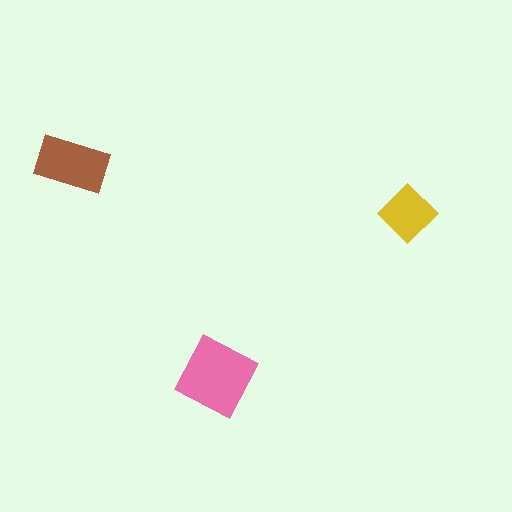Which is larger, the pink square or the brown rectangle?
The pink square.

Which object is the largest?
The pink square.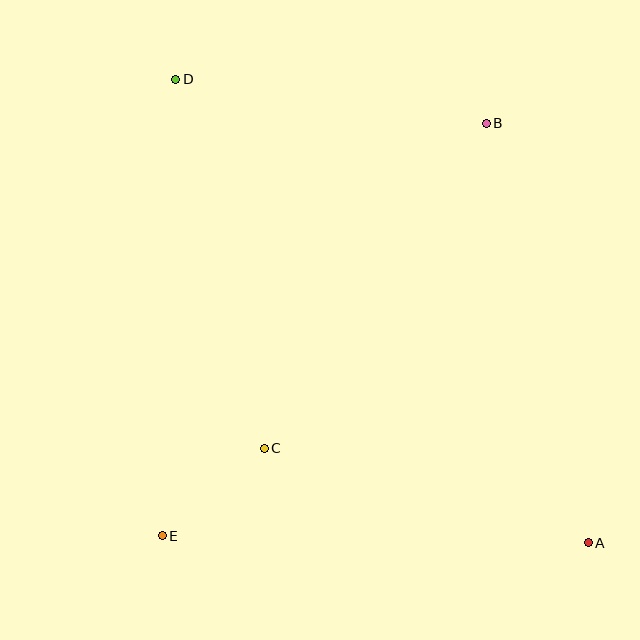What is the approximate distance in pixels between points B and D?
The distance between B and D is approximately 313 pixels.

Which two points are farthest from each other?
Points A and D are farthest from each other.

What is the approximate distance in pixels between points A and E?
The distance between A and E is approximately 426 pixels.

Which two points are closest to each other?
Points C and E are closest to each other.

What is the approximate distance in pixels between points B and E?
The distance between B and E is approximately 524 pixels.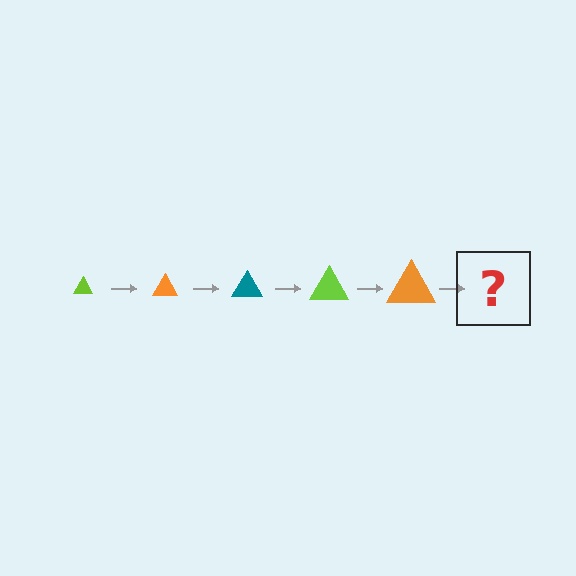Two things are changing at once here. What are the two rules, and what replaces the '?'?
The two rules are that the triangle grows larger each step and the color cycles through lime, orange, and teal. The '?' should be a teal triangle, larger than the previous one.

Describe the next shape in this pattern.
It should be a teal triangle, larger than the previous one.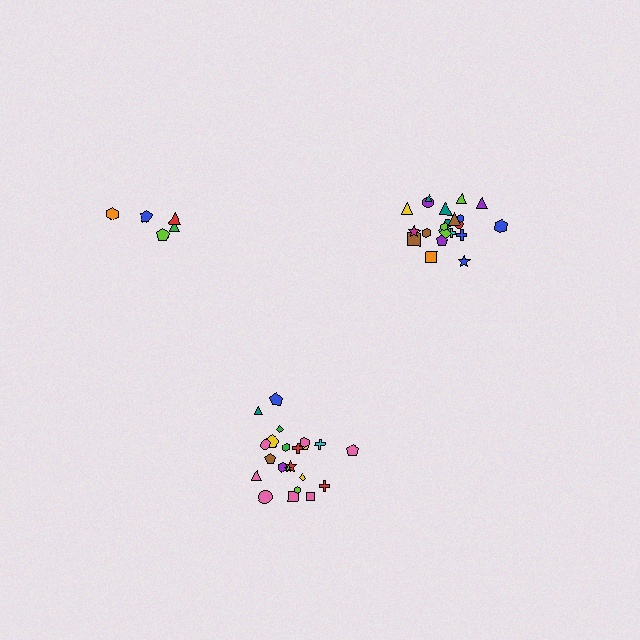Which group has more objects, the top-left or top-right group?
The top-right group.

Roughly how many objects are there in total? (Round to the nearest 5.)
Roughly 50 objects in total.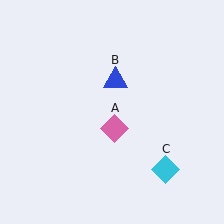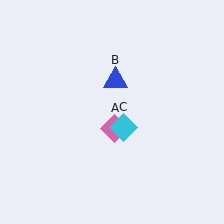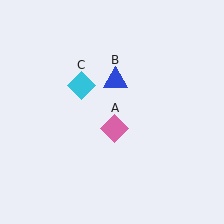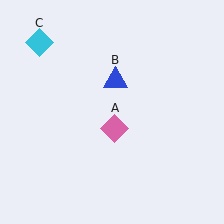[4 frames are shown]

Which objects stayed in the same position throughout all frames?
Pink diamond (object A) and blue triangle (object B) remained stationary.